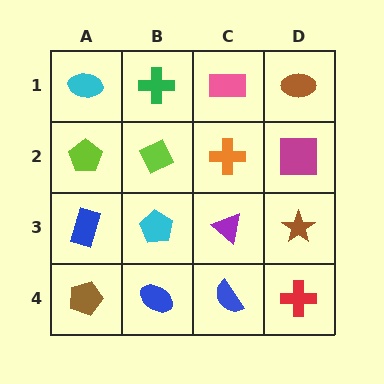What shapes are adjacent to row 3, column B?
A lime diamond (row 2, column B), a blue ellipse (row 4, column B), a blue rectangle (row 3, column A), a purple triangle (row 3, column C).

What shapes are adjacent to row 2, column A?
A cyan ellipse (row 1, column A), a blue rectangle (row 3, column A), a lime diamond (row 2, column B).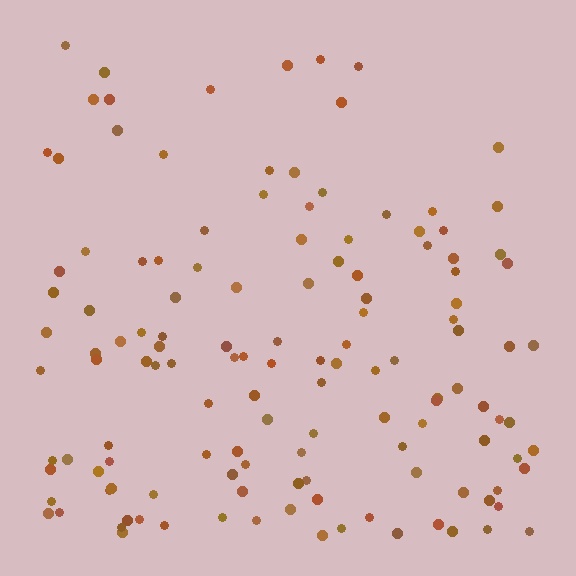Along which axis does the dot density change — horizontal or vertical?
Vertical.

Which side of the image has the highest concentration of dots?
The bottom.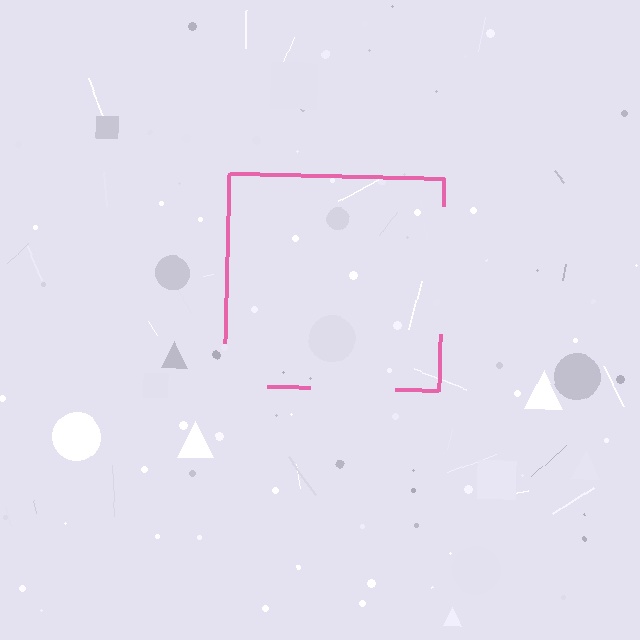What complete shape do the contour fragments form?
The contour fragments form a square.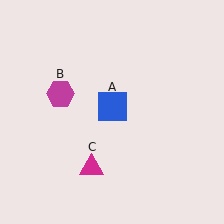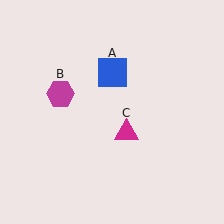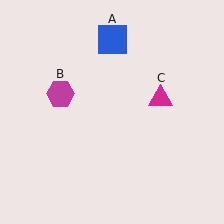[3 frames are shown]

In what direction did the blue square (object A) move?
The blue square (object A) moved up.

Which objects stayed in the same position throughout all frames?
Magenta hexagon (object B) remained stationary.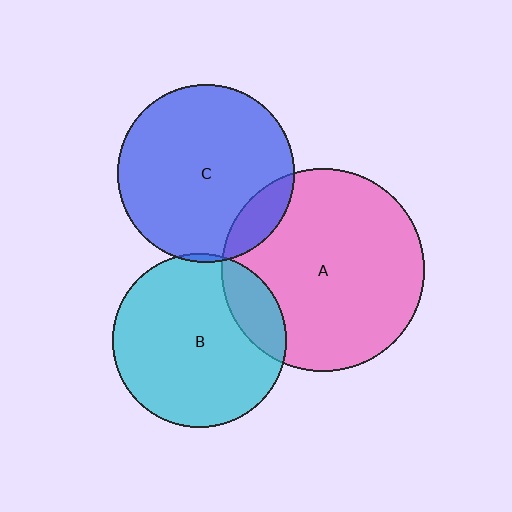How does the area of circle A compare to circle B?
Approximately 1.3 times.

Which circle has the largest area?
Circle A (pink).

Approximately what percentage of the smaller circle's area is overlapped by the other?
Approximately 15%.